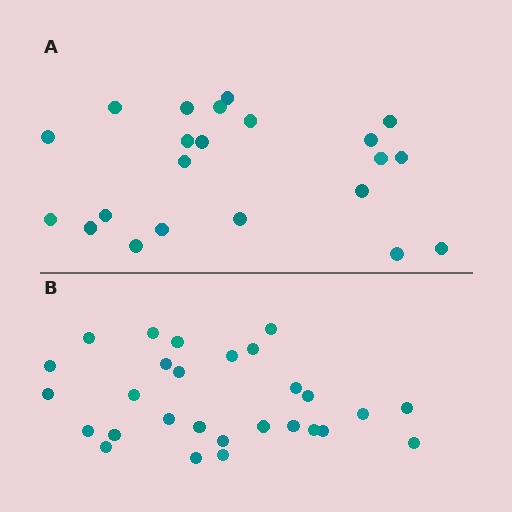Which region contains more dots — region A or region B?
Region B (the bottom region) has more dots.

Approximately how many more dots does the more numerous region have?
Region B has about 6 more dots than region A.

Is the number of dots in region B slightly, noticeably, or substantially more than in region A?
Region B has noticeably more, but not dramatically so. The ratio is roughly 1.3 to 1.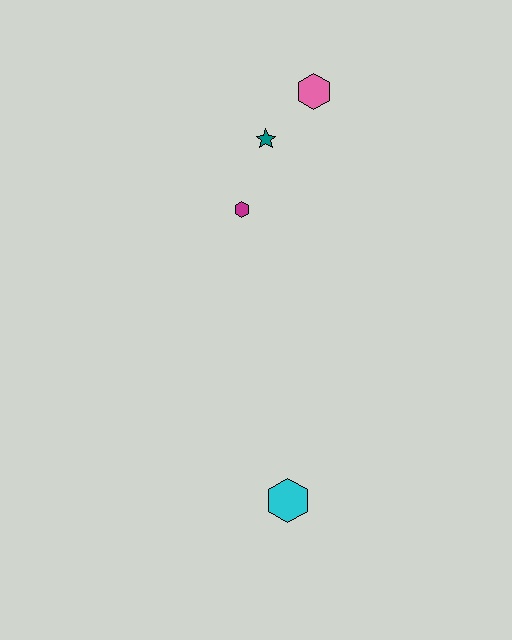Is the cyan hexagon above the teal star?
No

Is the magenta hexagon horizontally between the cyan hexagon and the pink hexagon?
No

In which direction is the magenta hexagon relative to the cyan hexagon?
The magenta hexagon is above the cyan hexagon.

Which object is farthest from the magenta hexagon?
The cyan hexagon is farthest from the magenta hexagon.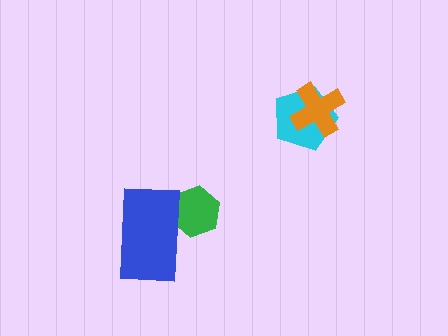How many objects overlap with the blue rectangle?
1 object overlaps with the blue rectangle.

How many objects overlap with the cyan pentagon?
1 object overlaps with the cyan pentagon.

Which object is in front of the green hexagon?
The blue rectangle is in front of the green hexagon.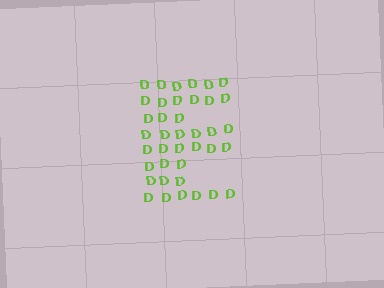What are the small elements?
The small elements are letter D's.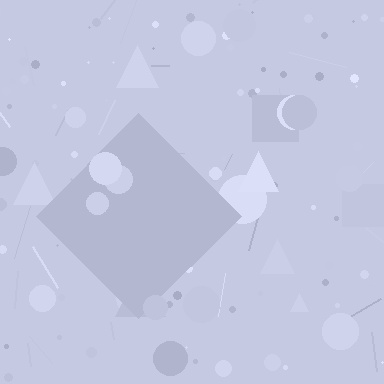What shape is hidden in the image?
A diamond is hidden in the image.